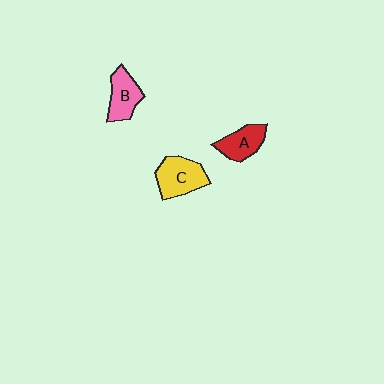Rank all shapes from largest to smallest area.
From largest to smallest: C (yellow), B (pink), A (red).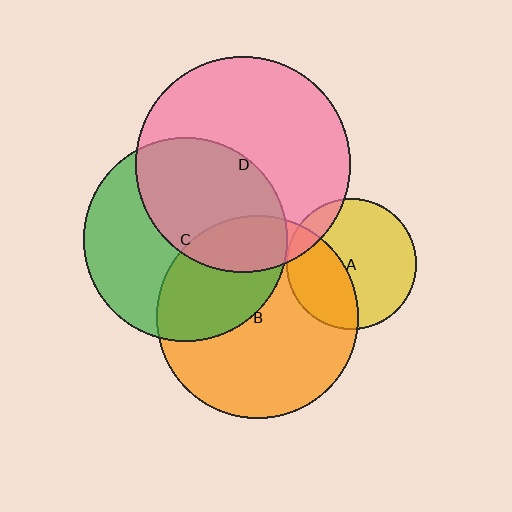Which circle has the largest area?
Circle D (pink).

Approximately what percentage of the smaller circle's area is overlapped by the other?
Approximately 15%.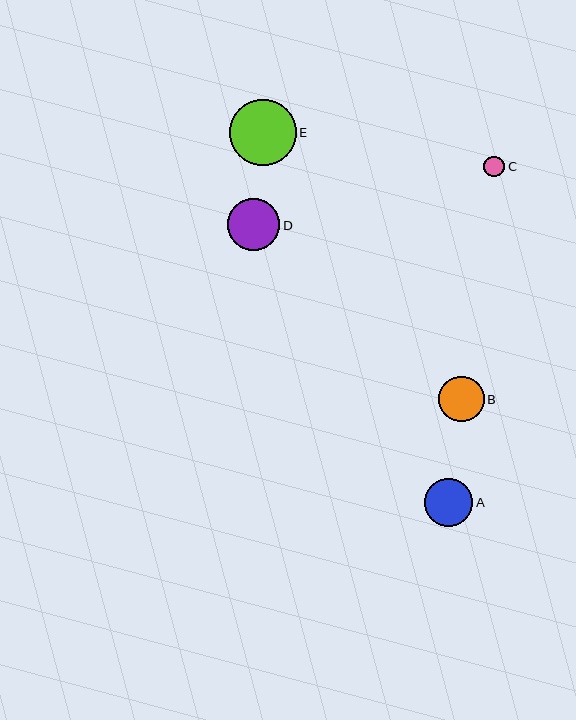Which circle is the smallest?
Circle C is the smallest with a size of approximately 21 pixels.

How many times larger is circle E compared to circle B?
Circle E is approximately 1.5 times the size of circle B.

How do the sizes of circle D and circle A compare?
Circle D and circle A are approximately the same size.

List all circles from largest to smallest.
From largest to smallest: E, D, A, B, C.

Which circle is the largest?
Circle E is the largest with a size of approximately 67 pixels.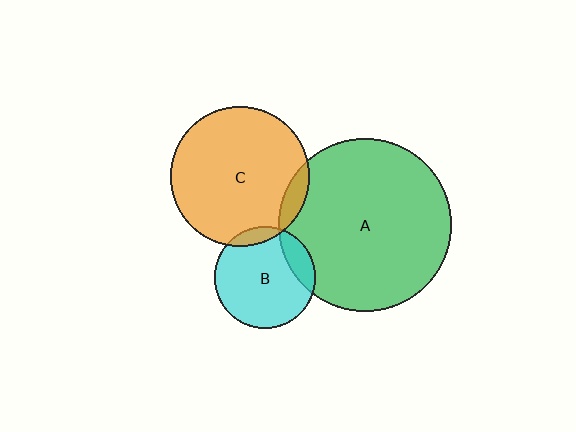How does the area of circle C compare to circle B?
Approximately 1.9 times.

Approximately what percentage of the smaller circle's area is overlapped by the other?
Approximately 15%.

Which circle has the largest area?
Circle A (green).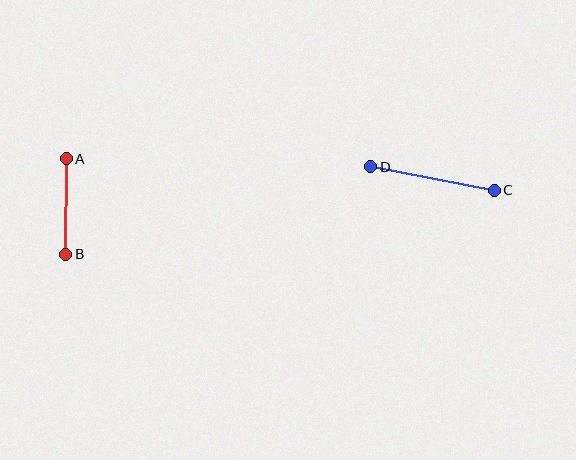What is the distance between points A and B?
The distance is approximately 96 pixels.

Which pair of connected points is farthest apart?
Points C and D are farthest apart.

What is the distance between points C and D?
The distance is approximately 126 pixels.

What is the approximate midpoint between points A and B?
The midpoint is at approximately (66, 206) pixels.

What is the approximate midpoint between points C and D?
The midpoint is at approximately (433, 178) pixels.